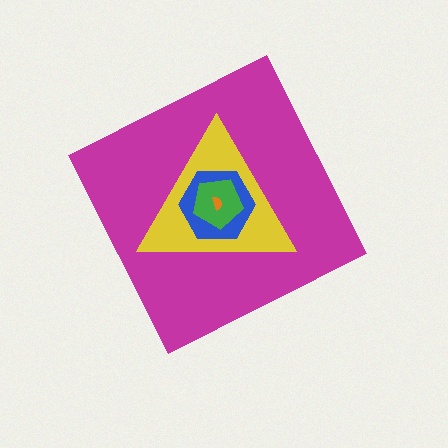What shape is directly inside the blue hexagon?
The green pentagon.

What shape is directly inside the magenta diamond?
The yellow triangle.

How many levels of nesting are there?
5.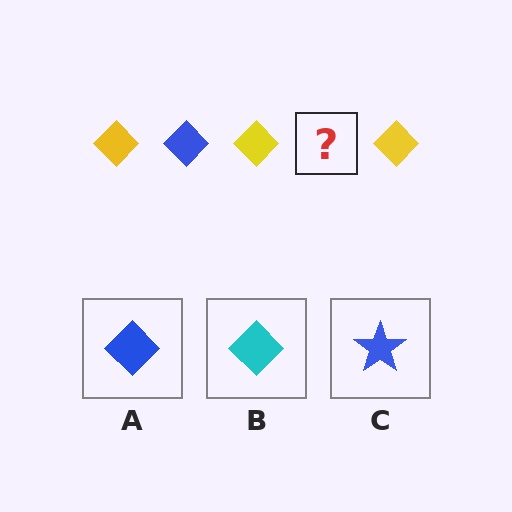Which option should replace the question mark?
Option A.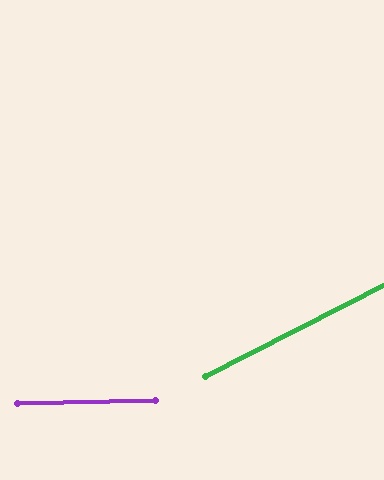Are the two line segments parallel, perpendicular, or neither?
Neither parallel nor perpendicular — they differ by about 25°.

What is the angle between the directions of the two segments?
Approximately 25 degrees.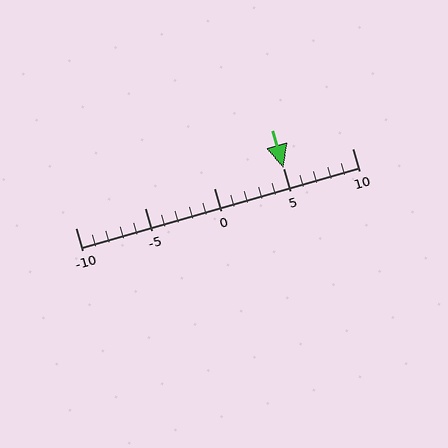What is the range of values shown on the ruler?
The ruler shows values from -10 to 10.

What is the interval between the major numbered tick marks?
The major tick marks are spaced 5 units apart.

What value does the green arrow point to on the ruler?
The green arrow points to approximately 5.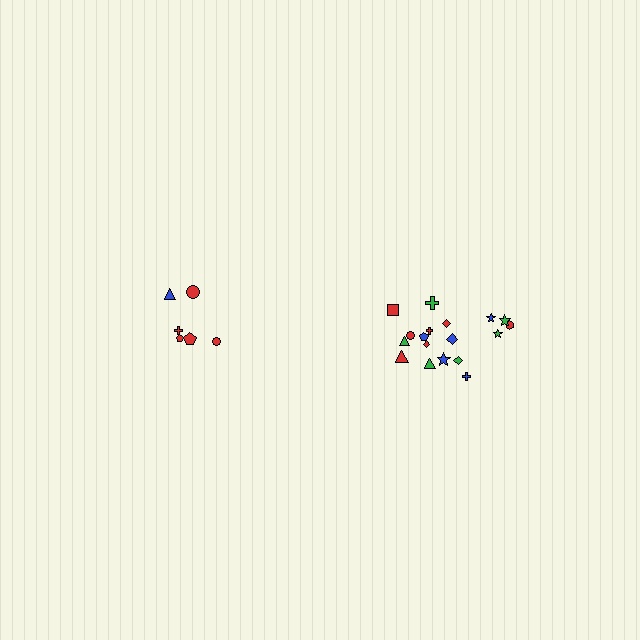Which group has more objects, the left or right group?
The right group.